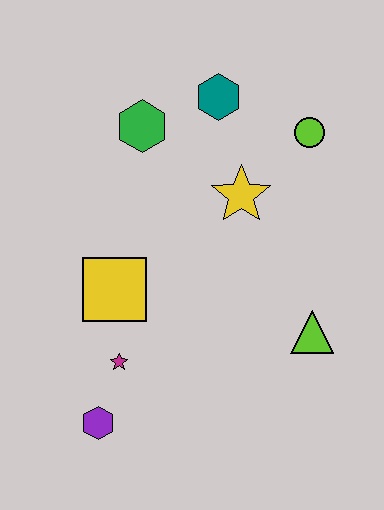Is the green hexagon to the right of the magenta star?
Yes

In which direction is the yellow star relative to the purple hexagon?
The yellow star is above the purple hexagon.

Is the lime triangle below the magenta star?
No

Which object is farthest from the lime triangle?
The green hexagon is farthest from the lime triangle.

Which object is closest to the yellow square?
The magenta star is closest to the yellow square.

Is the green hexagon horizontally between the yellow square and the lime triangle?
Yes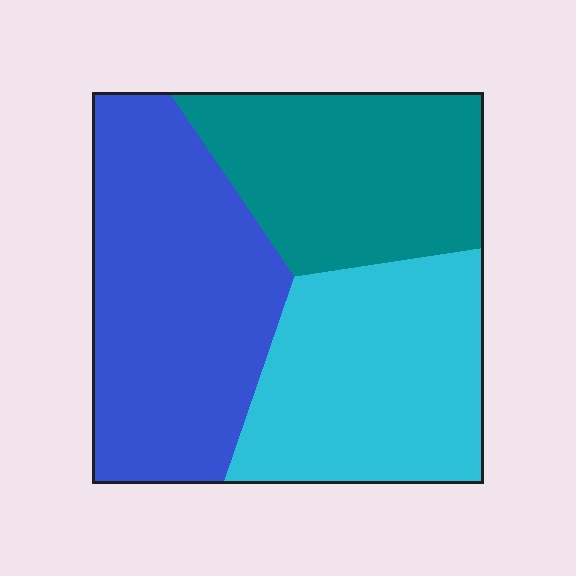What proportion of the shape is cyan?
Cyan takes up about one third (1/3) of the shape.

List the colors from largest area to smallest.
From largest to smallest: blue, cyan, teal.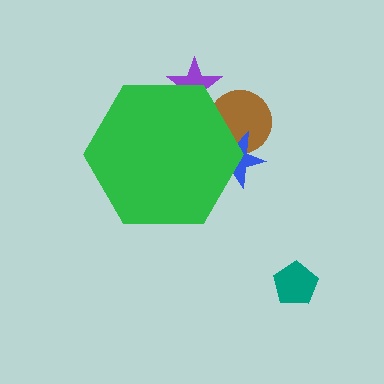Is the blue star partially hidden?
Yes, the blue star is partially hidden behind the green hexagon.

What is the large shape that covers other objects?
A green hexagon.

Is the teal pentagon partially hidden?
No, the teal pentagon is fully visible.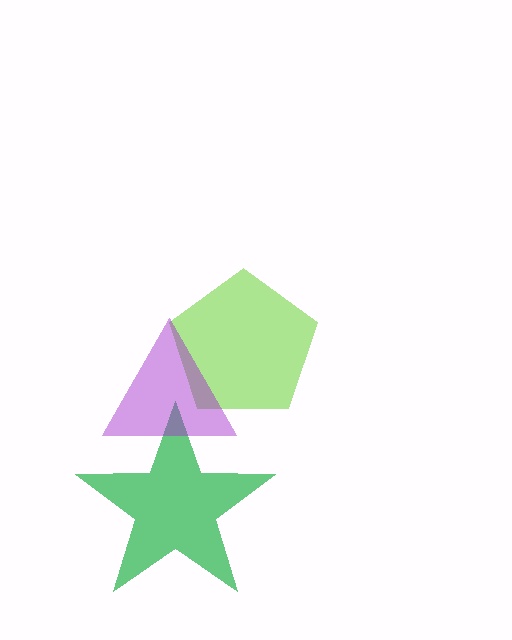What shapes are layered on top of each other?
The layered shapes are: a lime pentagon, a green star, a purple triangle.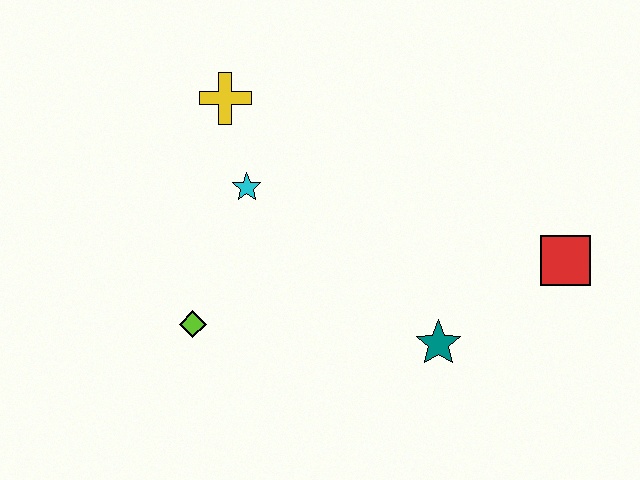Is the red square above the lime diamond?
Yes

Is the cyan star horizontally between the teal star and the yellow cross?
Yes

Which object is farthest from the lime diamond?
The red square is farthest from the lime diamond.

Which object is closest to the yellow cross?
The cyan star is closest to the yellow cross.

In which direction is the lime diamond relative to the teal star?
The lime diamond is to the left of the teal star.